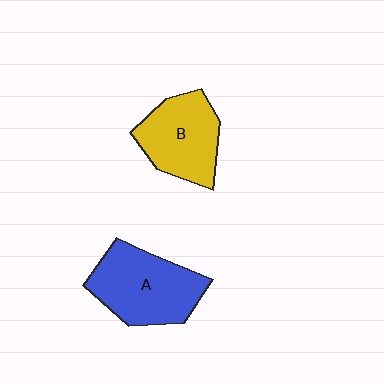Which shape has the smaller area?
Shape B (yellow).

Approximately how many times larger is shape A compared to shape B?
Approximately 1.2 times.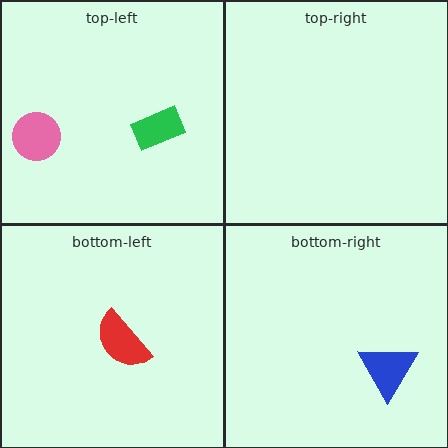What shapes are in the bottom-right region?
The blue triangle.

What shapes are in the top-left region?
The green rectangle, the pink circle.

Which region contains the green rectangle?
The top-left region.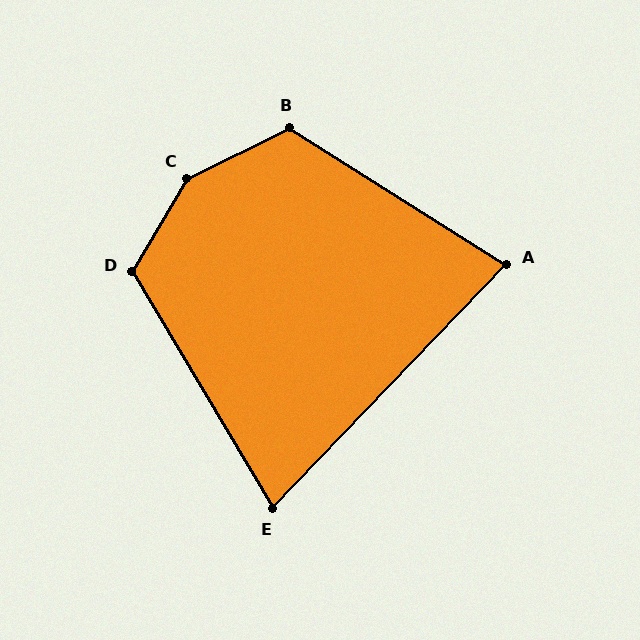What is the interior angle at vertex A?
Approximately 78 degrees (acute).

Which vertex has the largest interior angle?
C, at approximately 147 degrees.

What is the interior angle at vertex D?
Approximately 119 degrees (obtuse).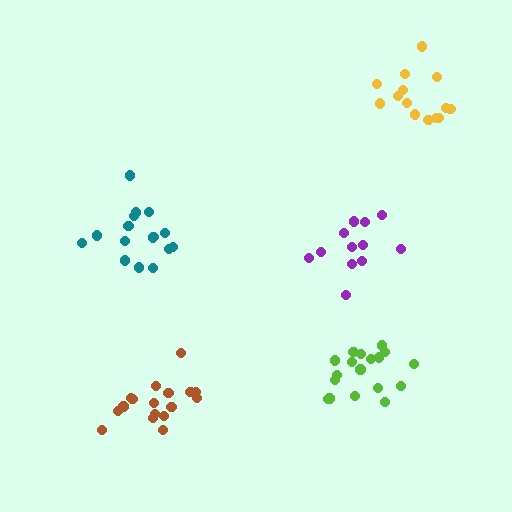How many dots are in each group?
Group 1: 12 dots, Group 2: 16 dots, Group 3: 14 dots, Group 4: 18 dots, Group 5: 17 dots (77 total).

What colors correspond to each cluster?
The clusters are colored: purple, teal, yellow, lime, brown.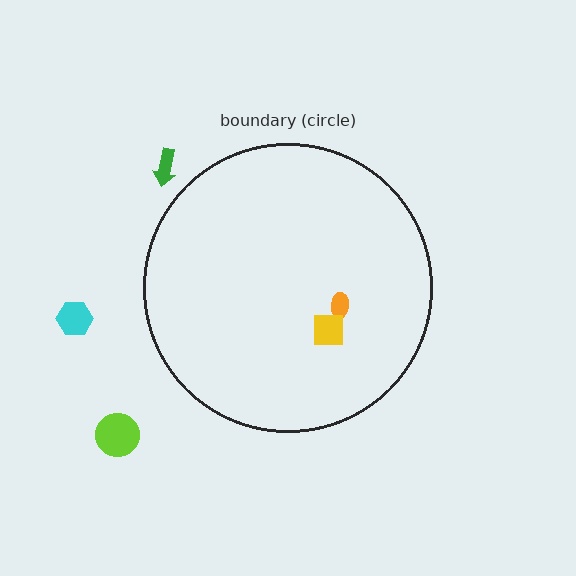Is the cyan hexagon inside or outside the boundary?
Outside.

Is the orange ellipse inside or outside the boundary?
Inside.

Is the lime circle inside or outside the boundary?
Outside.